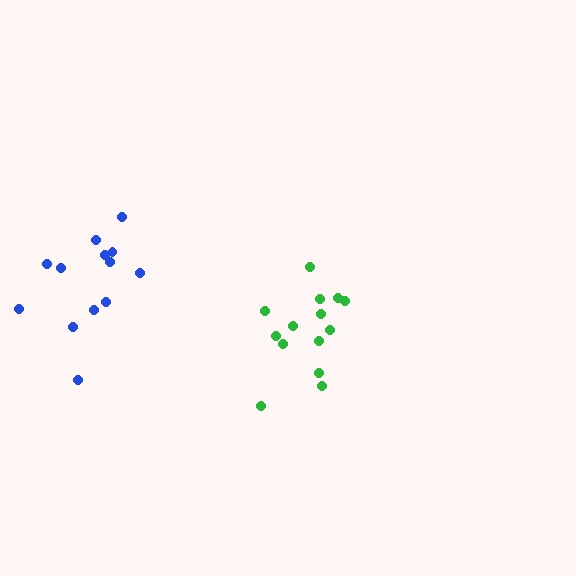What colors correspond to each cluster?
The clusters are colored: blue, green.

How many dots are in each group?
Group 1: 13 dots, Group 2: 14 dots (27 total).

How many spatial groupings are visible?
There are 2 spatial groupings.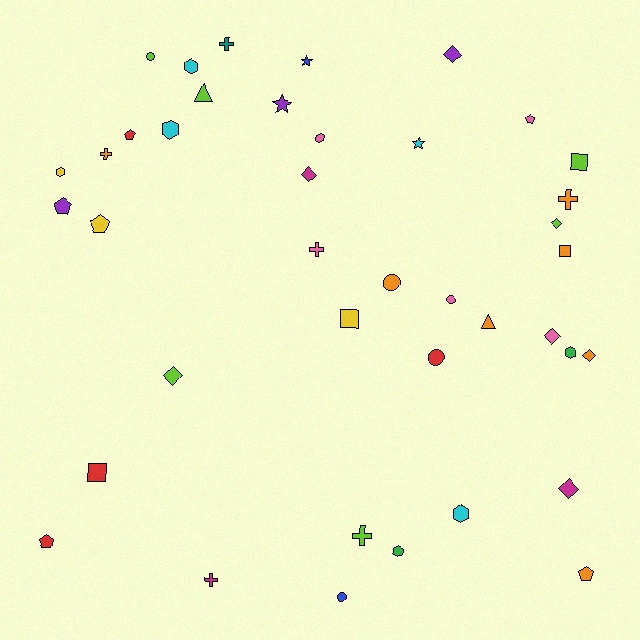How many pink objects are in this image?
There are 5 pink objects.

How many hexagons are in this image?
There are 7 hexagons.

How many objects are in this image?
There are 40 objects.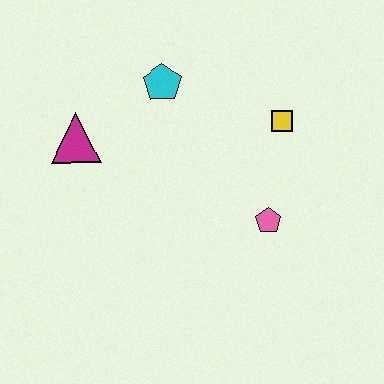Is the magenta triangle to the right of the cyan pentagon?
No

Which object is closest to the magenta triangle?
The cyan pentagon is closest to the magenta triangle.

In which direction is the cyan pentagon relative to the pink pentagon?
The cyan pentagon is above the pink pentagon.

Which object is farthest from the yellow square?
The magenta triangle is farthest from the yellow square.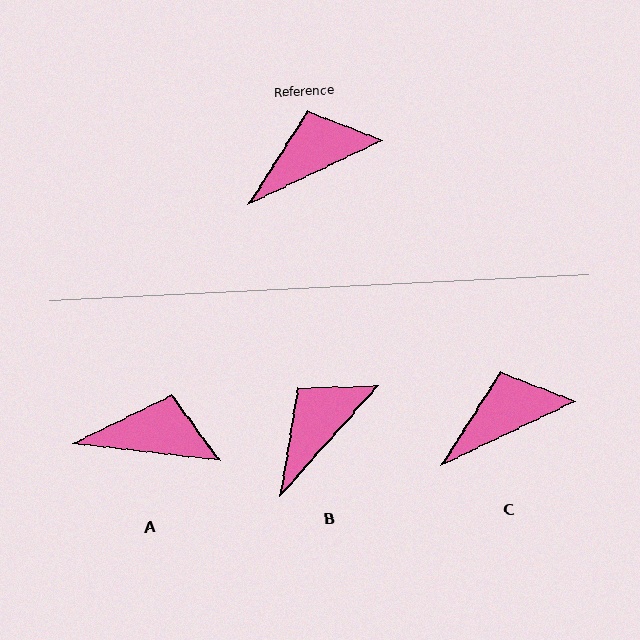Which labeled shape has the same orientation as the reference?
C.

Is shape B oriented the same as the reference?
No, it is off by about 23 degrees.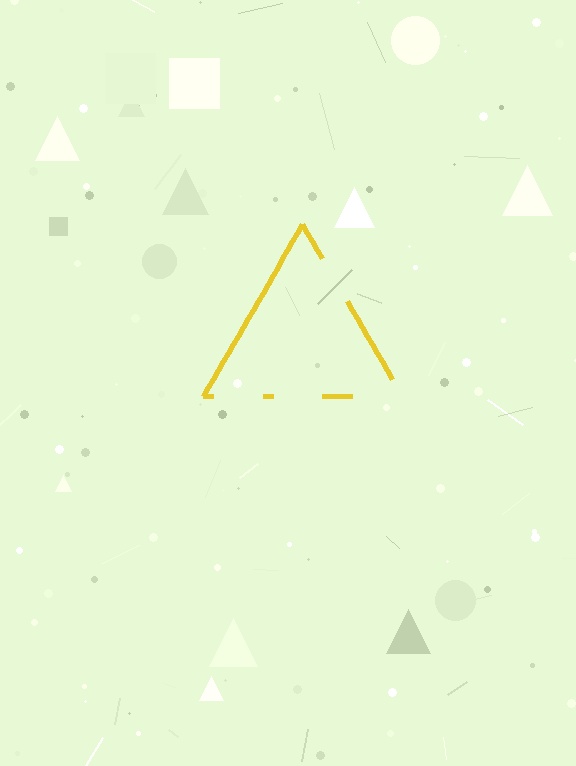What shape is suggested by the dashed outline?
The dashed outline suggests a triangle.